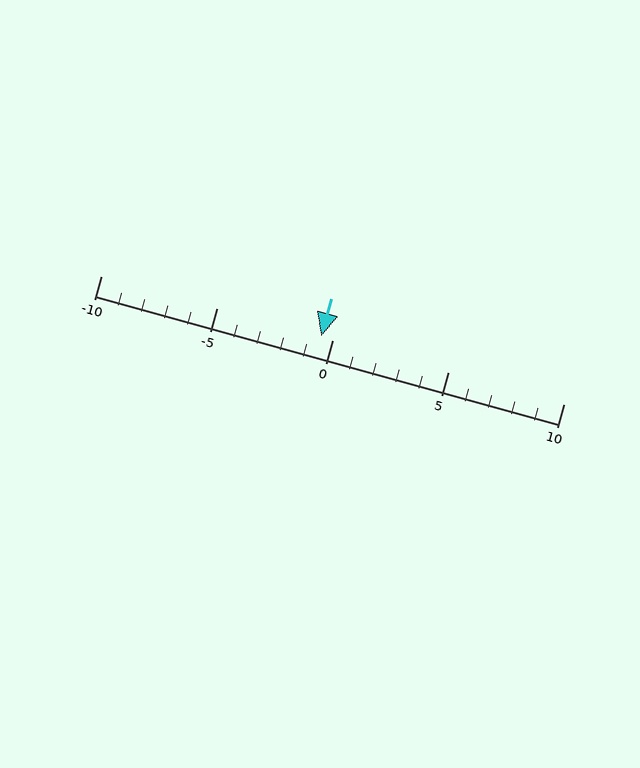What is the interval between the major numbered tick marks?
The major tick marks are spaced 5 units apart.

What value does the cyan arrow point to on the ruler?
The cyan arrow points to approximately 0.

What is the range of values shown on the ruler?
The ruler shows values from -10 to 10.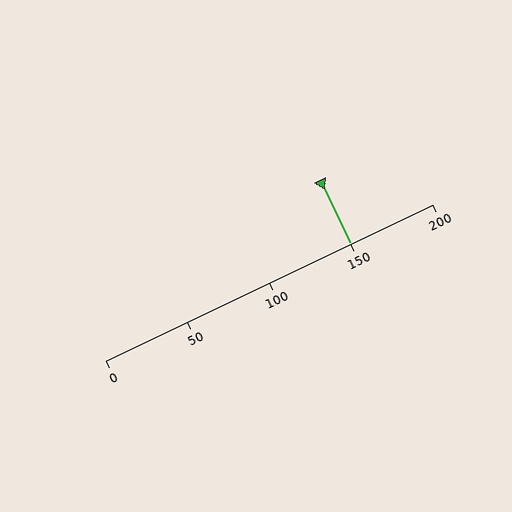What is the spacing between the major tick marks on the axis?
The major ticks are spaced 50 apart.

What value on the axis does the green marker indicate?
The marker indicates approximately 150.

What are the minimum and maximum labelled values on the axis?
The axis runs from 0 to 200.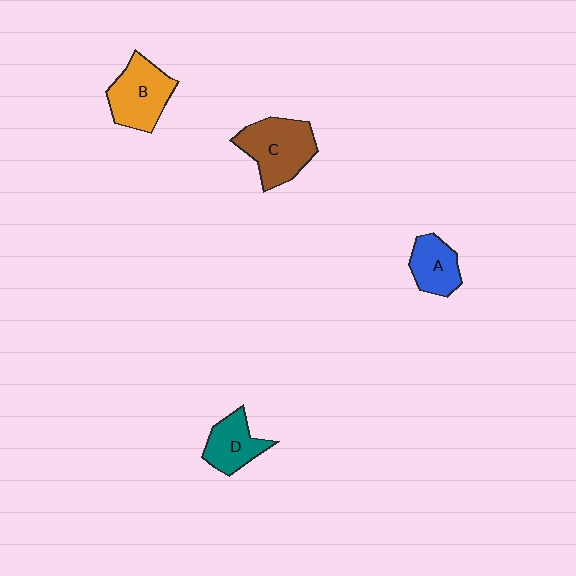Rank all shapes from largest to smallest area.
From largest to smallest: C (brown), B (orange), D (teal), A (blue).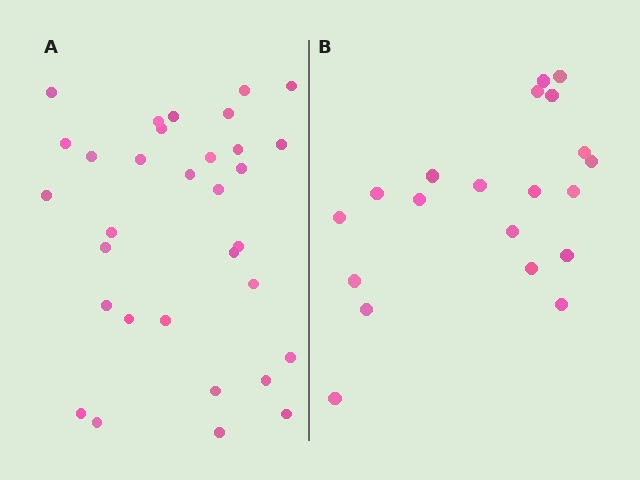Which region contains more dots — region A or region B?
Region A (the left region) has more dots.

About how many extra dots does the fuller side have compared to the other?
Region A has roughly 12 or so more dots than region B.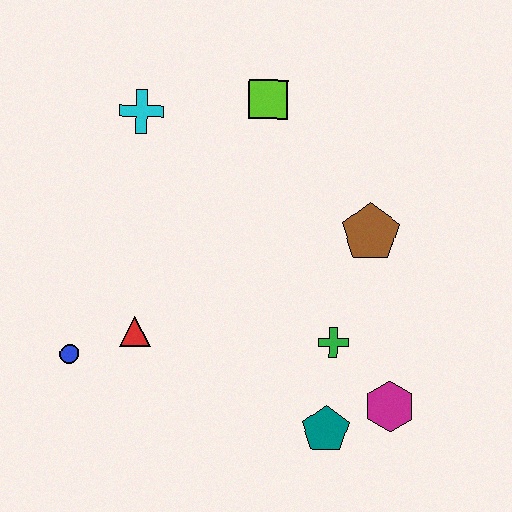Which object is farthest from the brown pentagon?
The blue circle is farthest from the brown pentagon.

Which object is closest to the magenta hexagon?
The teal pentagon is closest to the magenta hexagon.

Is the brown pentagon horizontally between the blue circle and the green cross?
No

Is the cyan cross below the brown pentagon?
No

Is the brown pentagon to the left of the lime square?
No